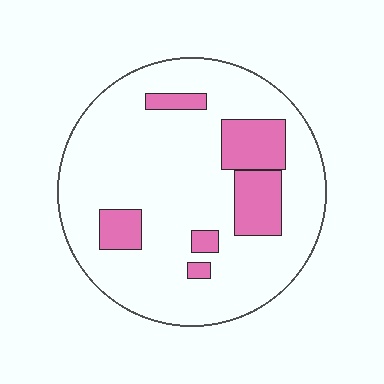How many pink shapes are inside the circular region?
6.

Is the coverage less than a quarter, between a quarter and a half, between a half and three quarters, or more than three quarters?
Less than a quarter.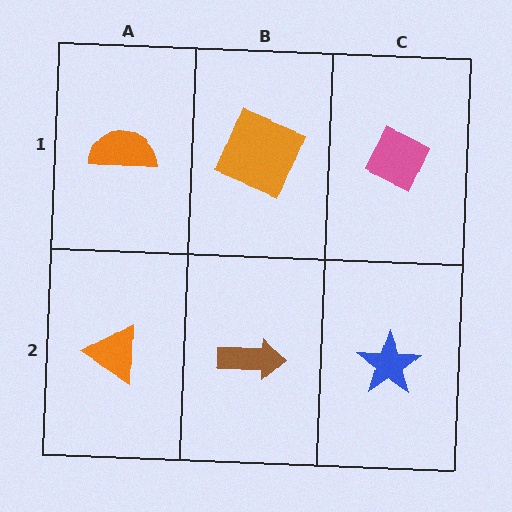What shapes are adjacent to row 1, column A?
An orange triangle (row 2, column A), an orange square (row 1, column B).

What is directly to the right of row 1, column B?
A pink diamond.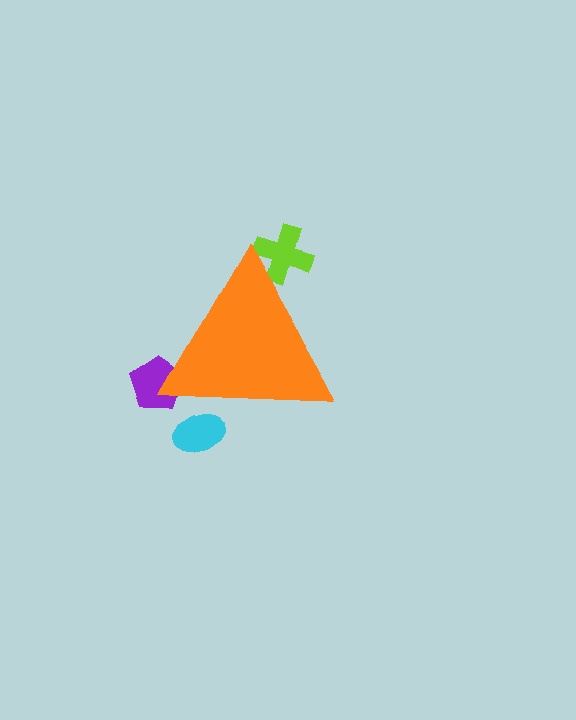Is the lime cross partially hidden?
Yes, the lime cross is partially hidden behind the orange triangle.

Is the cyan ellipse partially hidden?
Yes, the cyan ellipse is partially hidden behind the orange triangle.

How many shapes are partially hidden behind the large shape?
3 shapes are partially hidden.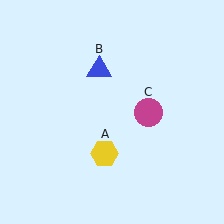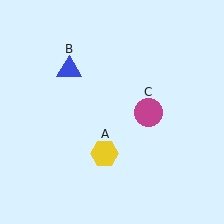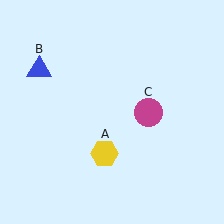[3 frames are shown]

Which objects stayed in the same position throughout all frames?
Yellow hexagon (object A) and magenta circle (object C) remained stationary.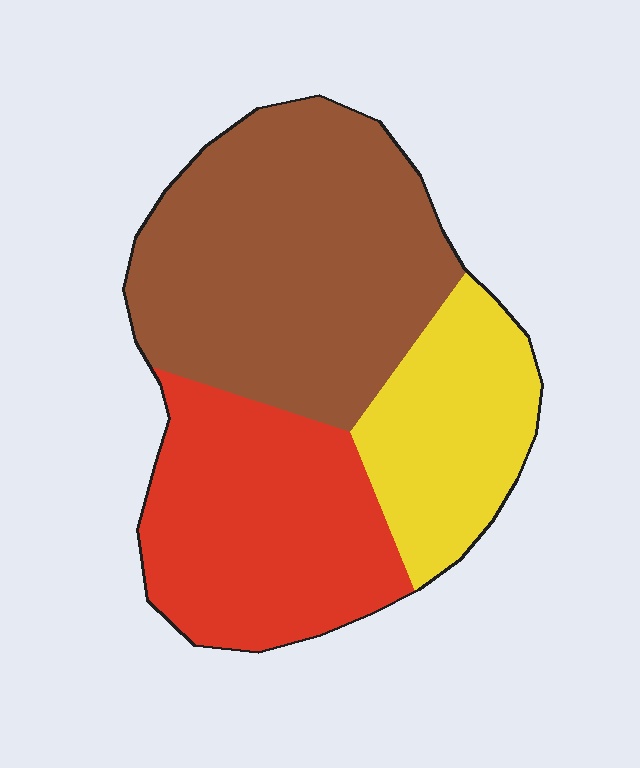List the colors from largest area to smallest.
From largest to smallest: brown, red, yellow.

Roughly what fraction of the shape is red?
Red takes up about one third (1/3) of the shape.